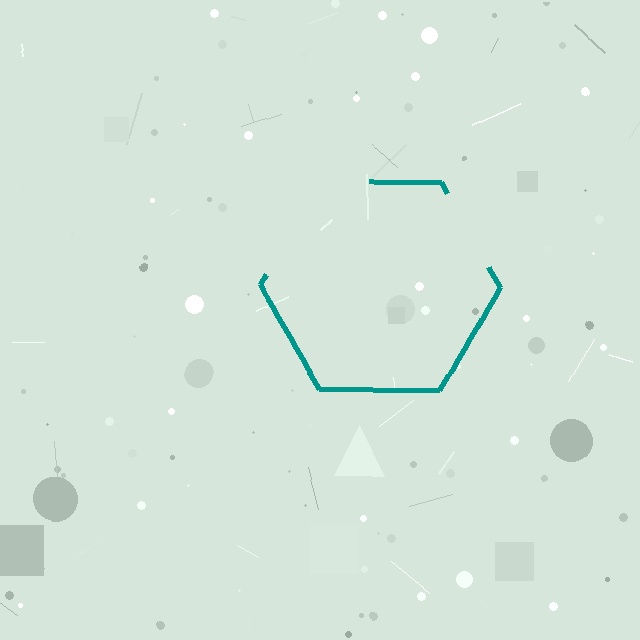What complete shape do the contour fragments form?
The contour fragments form a hexagon.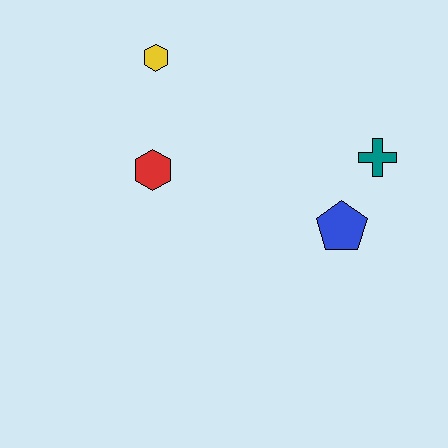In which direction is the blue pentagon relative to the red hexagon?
The blue pentagon is to the right of the red hexagon.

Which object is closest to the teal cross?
The blue pentagon is closest to the teal cross.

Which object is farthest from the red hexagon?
The teal cross is farthest from the red hexagon.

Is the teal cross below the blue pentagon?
No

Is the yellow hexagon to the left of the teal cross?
Yes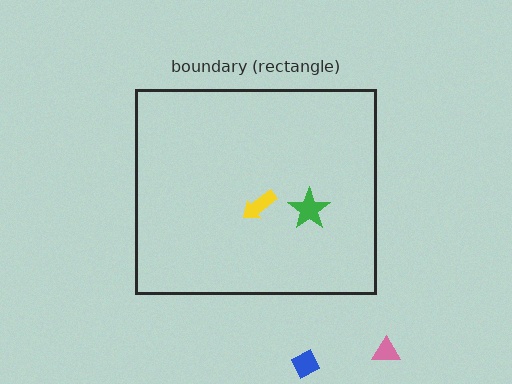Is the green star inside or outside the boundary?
Inside.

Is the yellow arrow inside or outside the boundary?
Inside.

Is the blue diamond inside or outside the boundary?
Outside.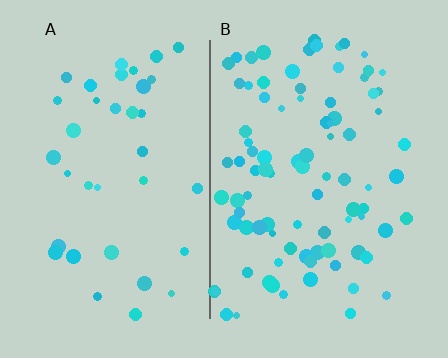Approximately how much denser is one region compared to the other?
Approximately 2.4× — region B over region A.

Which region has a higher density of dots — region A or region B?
B (the right).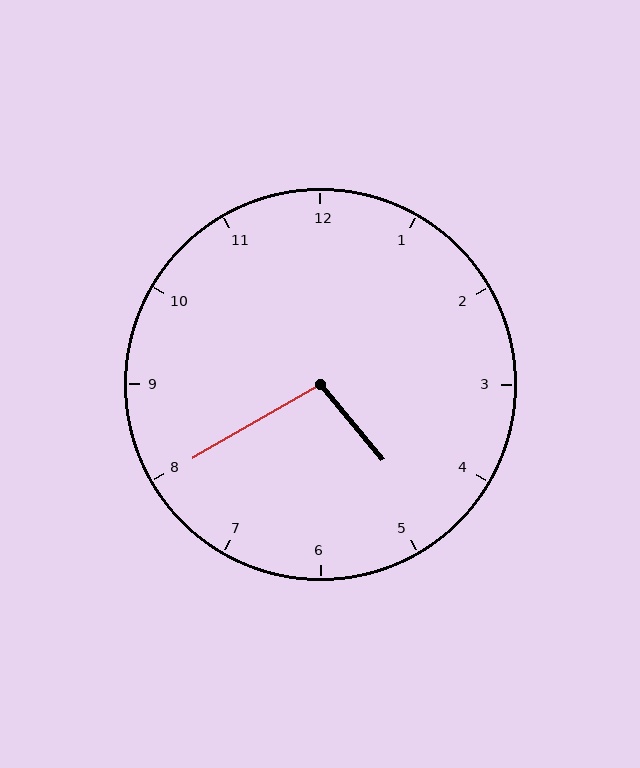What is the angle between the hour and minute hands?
Approximately 100 degrees.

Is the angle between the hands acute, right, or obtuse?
It is obtuse.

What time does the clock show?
4:40.